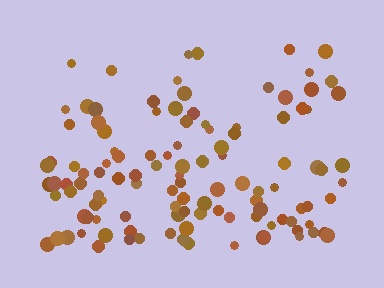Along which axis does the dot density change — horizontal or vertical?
Vertical.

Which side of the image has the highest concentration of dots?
The bottom.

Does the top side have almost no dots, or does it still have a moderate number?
Still a moderate number, just noticeably fewer than the bottom.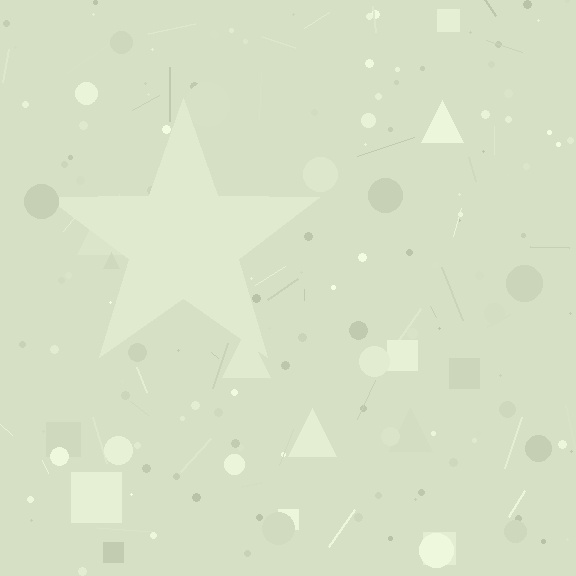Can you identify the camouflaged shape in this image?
The camouflaged shape is a star.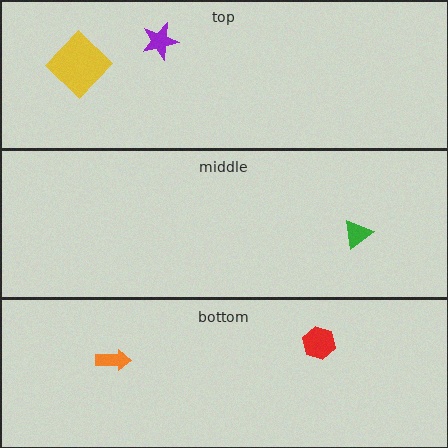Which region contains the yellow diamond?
The top region.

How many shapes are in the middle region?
1.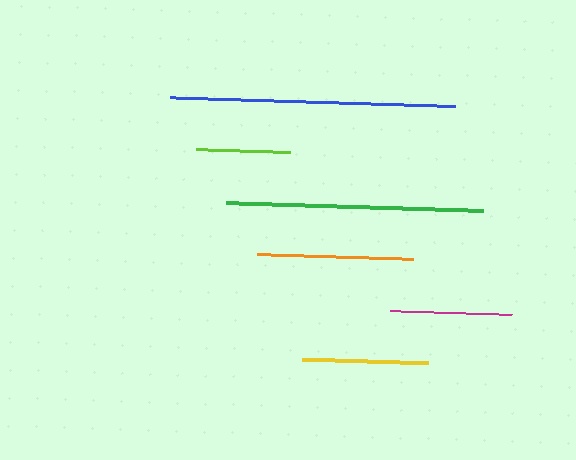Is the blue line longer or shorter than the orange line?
The blue line is longer than the orange line.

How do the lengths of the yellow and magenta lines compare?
The yellow and magenta lines are approximately the same length.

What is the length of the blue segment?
The blue segment is approximately 285 pixels long.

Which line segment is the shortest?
The lime line is the shortest at approximately 94 pixels.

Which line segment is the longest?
The blue line is the longest at approximately 285 pixels.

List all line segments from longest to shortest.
From longest to shortest: blue, green, orange, yellow, magenta, lime.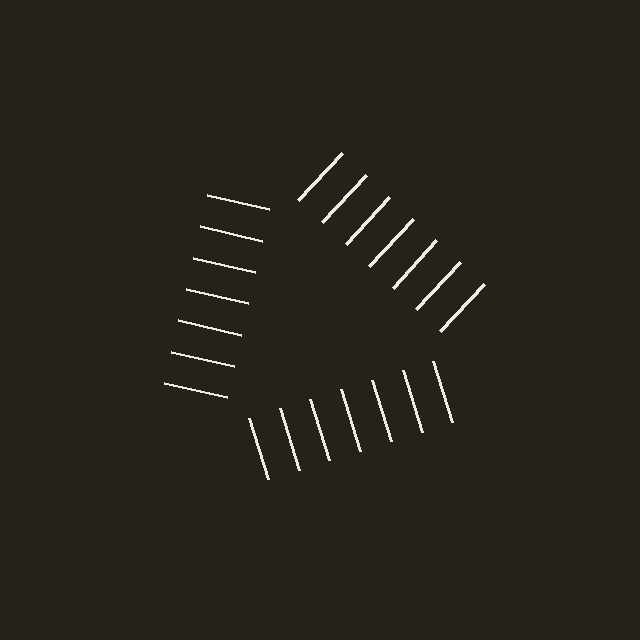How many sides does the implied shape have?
3 sides — the line-ends trace a triangle.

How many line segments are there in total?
21 — 7 along each of the 3 edges.